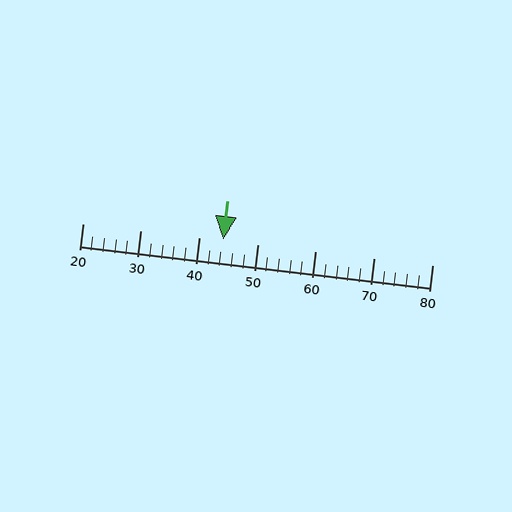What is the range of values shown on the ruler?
The ruler shows values from 20 to 80.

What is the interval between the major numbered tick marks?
The major tick marks are spaced 10 units apart.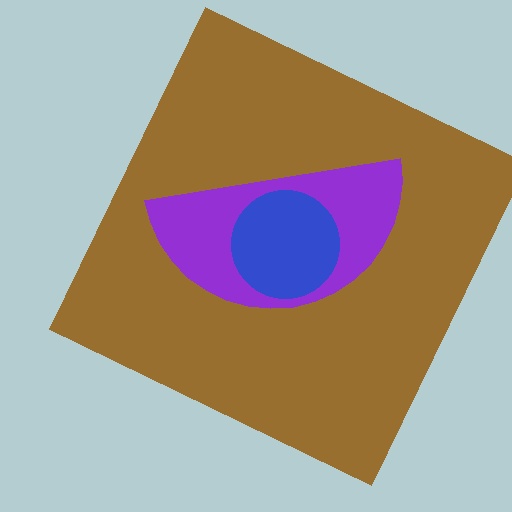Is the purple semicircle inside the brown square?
Yes.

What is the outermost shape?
The brown square.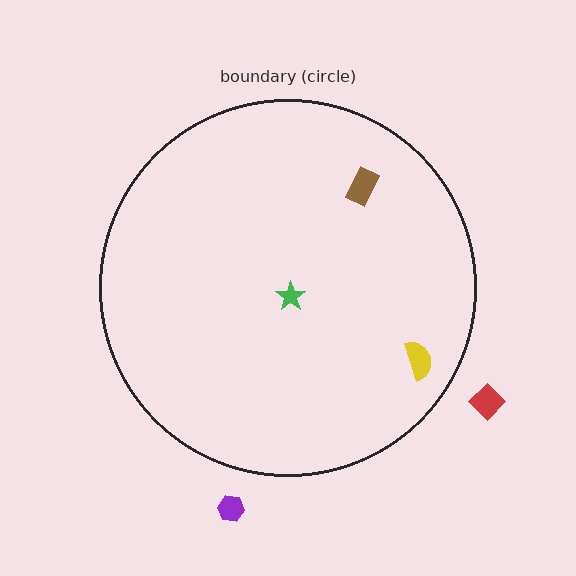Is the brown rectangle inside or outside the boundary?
Inside.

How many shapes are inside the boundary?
3 inside, 2 outside.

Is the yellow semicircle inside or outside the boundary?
Inside.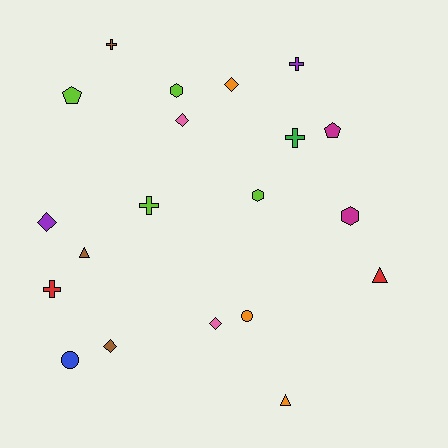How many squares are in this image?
There are no squares.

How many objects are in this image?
There are 20 objects.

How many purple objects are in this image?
There are 2 purple objects.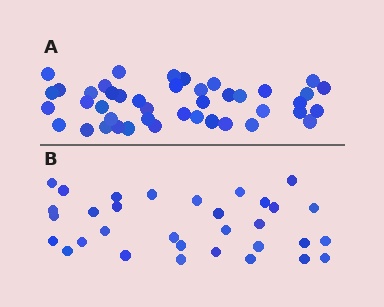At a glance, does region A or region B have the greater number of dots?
Region A (the top region) has more dots.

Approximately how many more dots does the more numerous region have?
Region A has roughly 12 or so more dots than region B.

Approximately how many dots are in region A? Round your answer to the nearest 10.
About 40 dots. (The exact count is 43, which rounds to 40.)